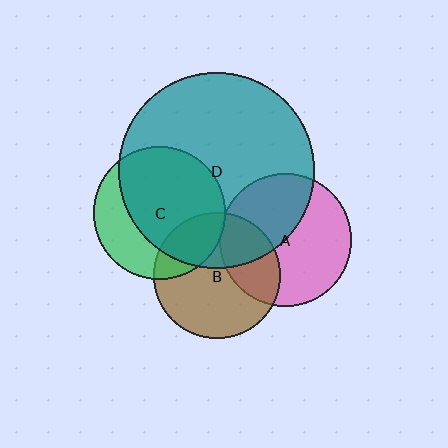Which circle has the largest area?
Circle D (teal).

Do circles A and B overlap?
Yes.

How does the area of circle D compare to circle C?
Approximately 2.2 times.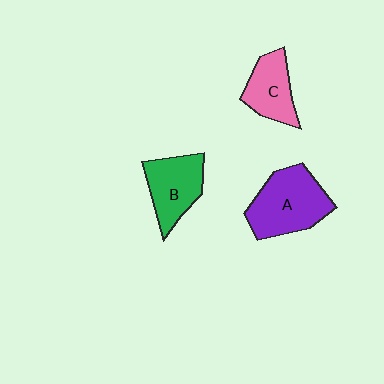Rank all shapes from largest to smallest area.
From largest to smallest: A (purple), B (green), C (pink).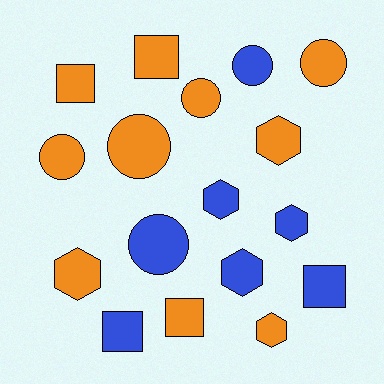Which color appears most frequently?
Orange, with 10 objects.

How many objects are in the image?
There are 17 objects.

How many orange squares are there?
There are 3 orange squares.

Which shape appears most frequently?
Circle, with 6 objects.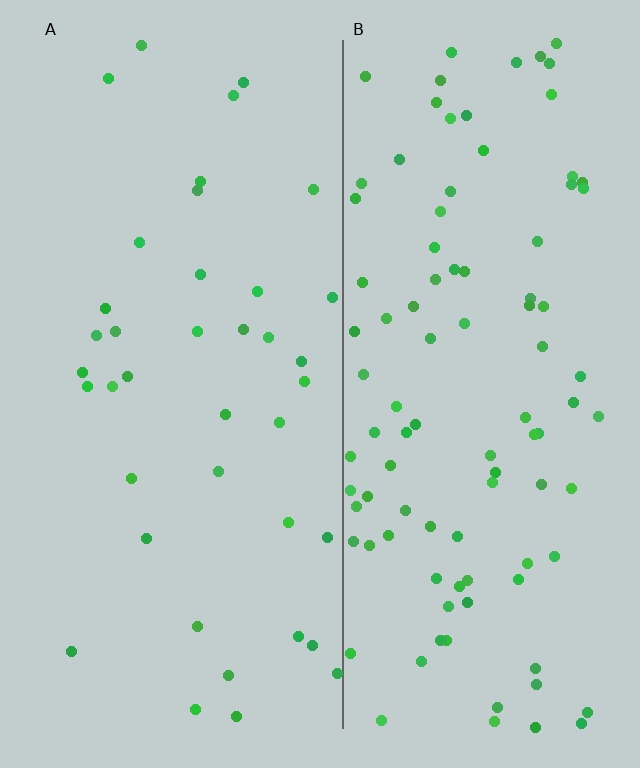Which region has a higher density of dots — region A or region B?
B (the right).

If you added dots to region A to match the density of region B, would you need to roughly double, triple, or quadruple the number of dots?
Approximately triple.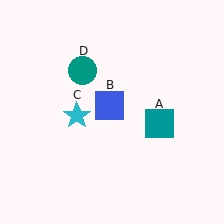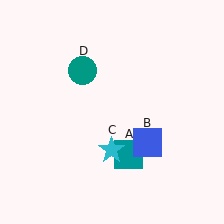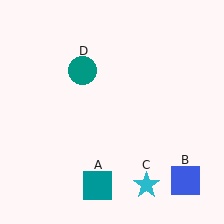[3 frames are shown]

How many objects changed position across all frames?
3 objects changed position: teal square (object A), blue square (object B), cyan star (object C).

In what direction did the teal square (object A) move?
The teal square (object A) moved down and to the left.